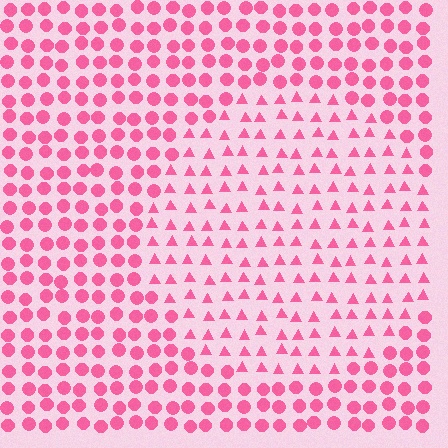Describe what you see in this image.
The image is filled with small pink elements arranged in a uniform grid. A circle-shaped region contains triangles, while the surrounding area contains circles. The boundary is defined purely by the change in element shape.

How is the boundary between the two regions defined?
The boundary is defined by a change in element shape: triangles inside vs. circles outside. All elements share the same color and spacing.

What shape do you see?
I see a circle.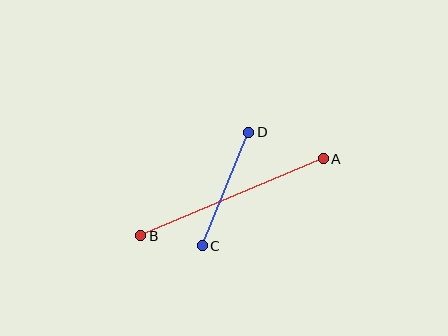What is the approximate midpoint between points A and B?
The midpoint is at approximately (232, 197) pixels.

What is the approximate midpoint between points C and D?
The midpoint is at approximately (225, 189) pixels.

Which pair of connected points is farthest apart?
Points A and B are farthest apart.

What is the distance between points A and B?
The distance is approximately 198 pixels.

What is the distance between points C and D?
The distance is approximately 122 pixels.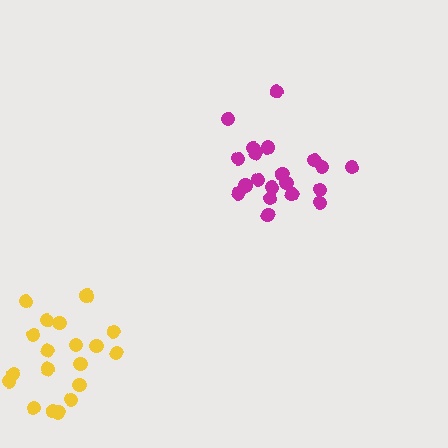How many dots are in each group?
Group 1: 20 dots, Group 2: 19 dots (39 total).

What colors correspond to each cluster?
The clusters are colored: magenta, yellow.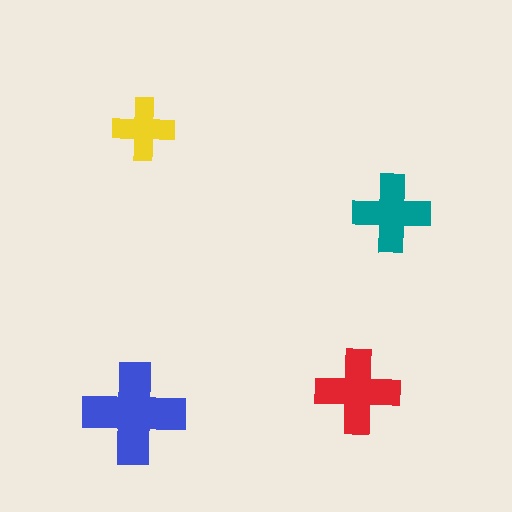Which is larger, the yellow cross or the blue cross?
The blue one.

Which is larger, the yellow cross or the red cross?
The red one.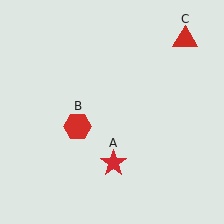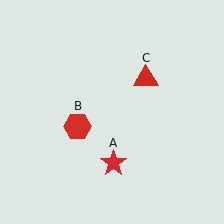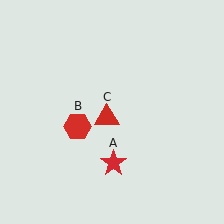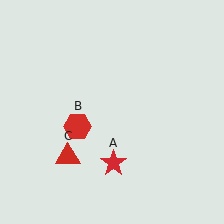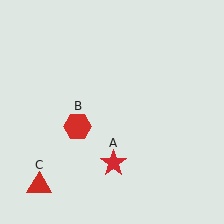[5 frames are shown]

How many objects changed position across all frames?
1 object changed position: red triangle (object C).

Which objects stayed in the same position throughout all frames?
Red star (object A) and red hexagon (object B) remained stationary.